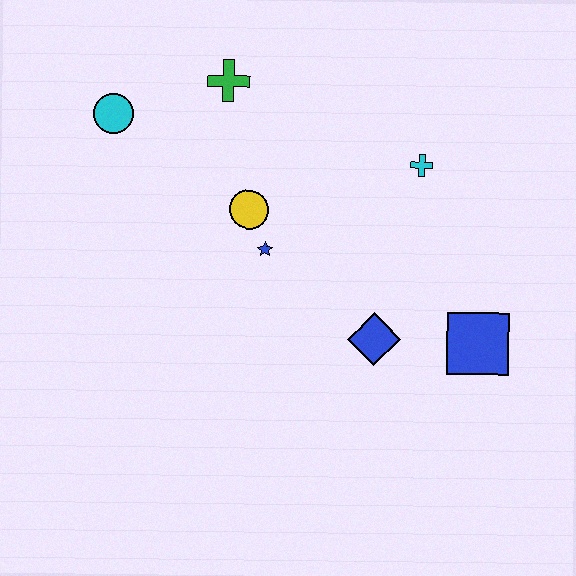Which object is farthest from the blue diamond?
The cyan circle is farthest from the blue diamond.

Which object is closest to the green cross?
The cyan circle is closest to the green cross.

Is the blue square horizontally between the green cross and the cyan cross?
No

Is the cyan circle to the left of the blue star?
Yes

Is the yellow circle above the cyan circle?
No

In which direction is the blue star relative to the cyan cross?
The blue star is to the left of the cyan cross.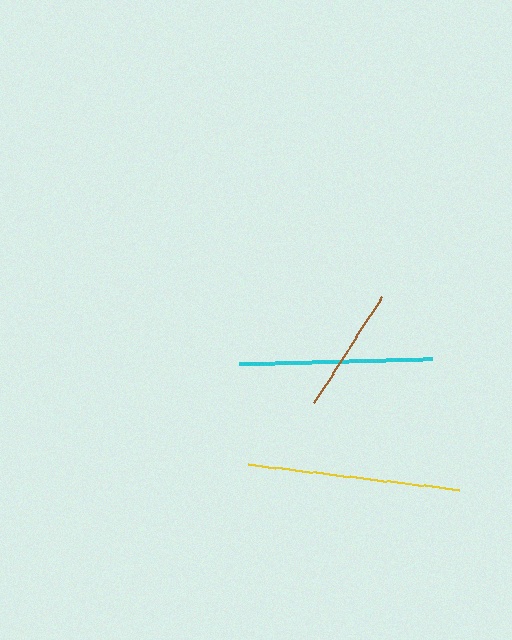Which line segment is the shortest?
The brown line is the shortest at approximately 127 pixels.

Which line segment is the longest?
The yellow line is the longest at approximately 212 pixels.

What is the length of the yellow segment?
The yellow segment is approximately 212 pixels long.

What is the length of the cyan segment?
The cyan segment is approximately 193 pixels long.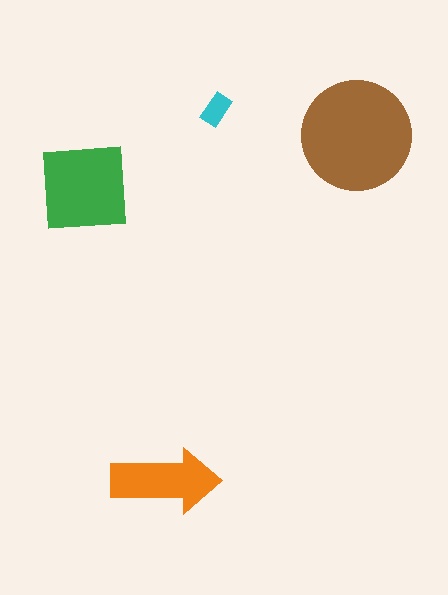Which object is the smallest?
The cyan rectangle.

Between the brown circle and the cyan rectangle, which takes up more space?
The brown circle.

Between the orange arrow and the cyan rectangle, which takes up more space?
The orange arrow.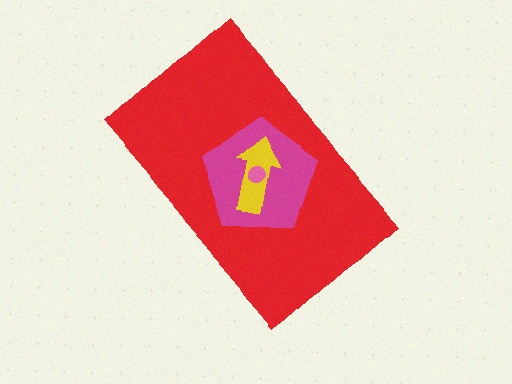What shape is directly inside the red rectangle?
The magenta pentagon.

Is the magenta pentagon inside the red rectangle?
Yes.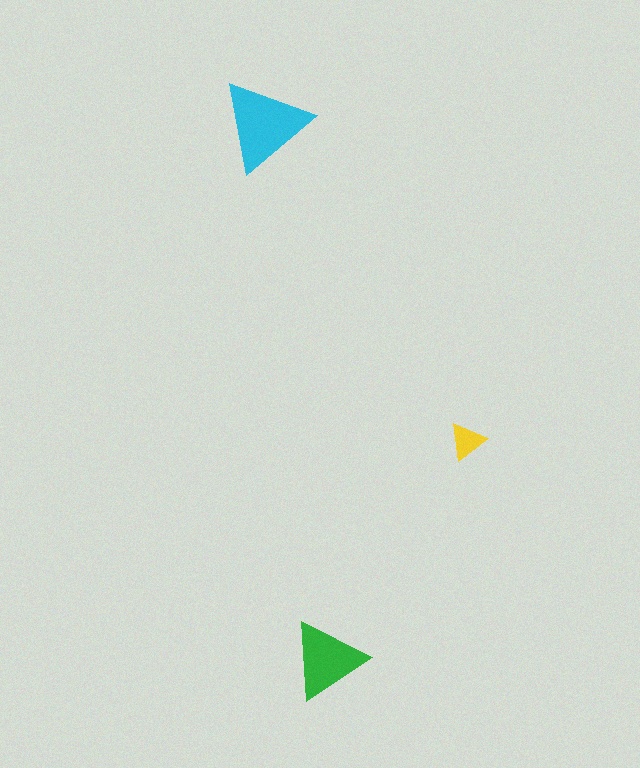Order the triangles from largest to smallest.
the cyan one, the green one, the yellow one.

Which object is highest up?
The cyan triangle is topmost.